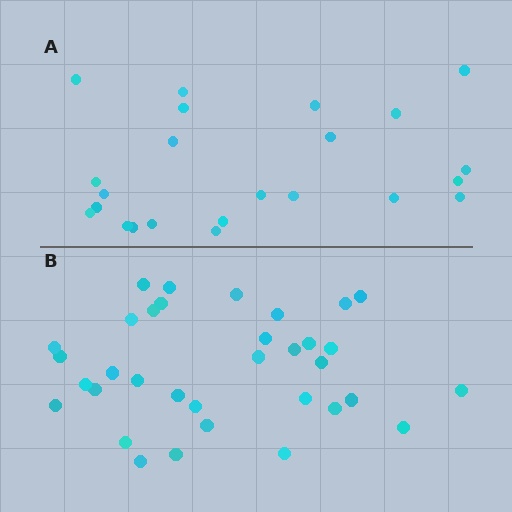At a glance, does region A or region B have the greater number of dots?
Region B (the bottom region) has more dots.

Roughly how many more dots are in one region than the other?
Region B has roughly 12 or so more dots than region A.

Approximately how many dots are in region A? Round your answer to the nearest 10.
About 20 dots. (The exact count is 23, which rounds to 20.)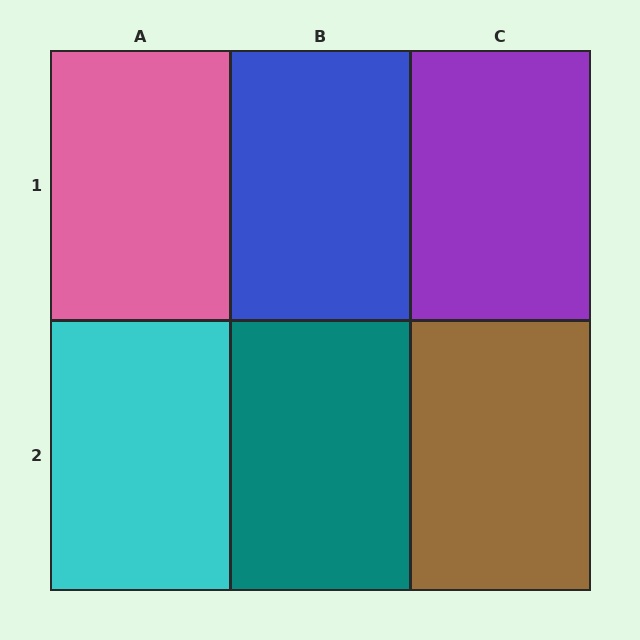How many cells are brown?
1 cell is brown.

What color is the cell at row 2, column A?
Cyan.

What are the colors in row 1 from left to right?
Pink, blue, purple.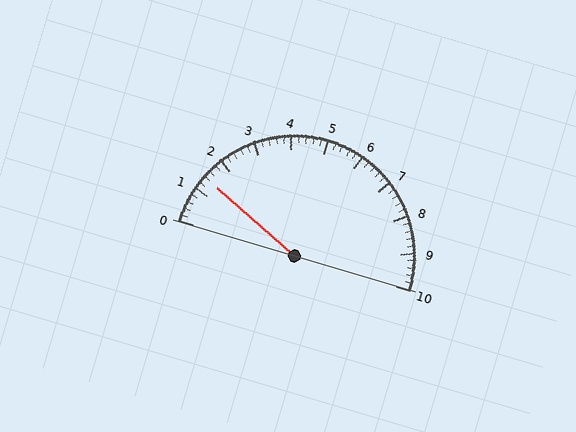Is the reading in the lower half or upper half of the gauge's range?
The reading is in the lower half of the range (0 to 10).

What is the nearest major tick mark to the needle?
The nearest major tick mark is 1.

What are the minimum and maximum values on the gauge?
The gauge ranges from 0 to 10.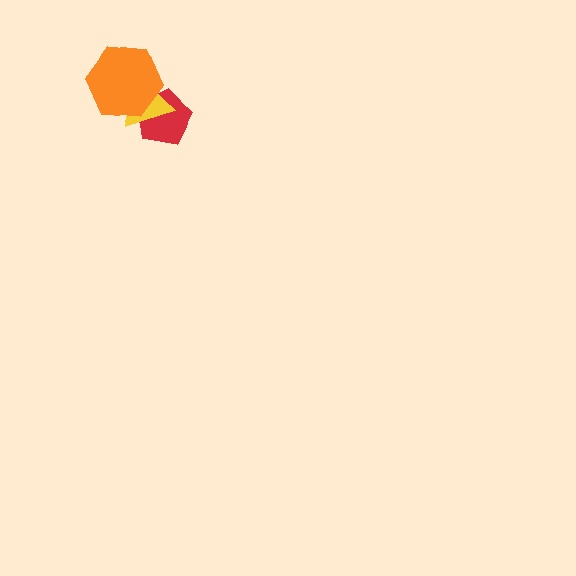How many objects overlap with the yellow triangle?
2 objects overlap with the yellow triangle.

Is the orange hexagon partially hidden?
No, no other shape covers it.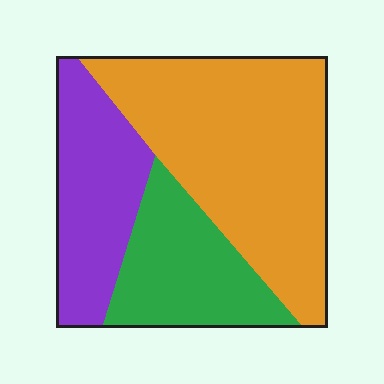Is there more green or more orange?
Orange.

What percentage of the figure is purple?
Purple covers 25% of the figure.